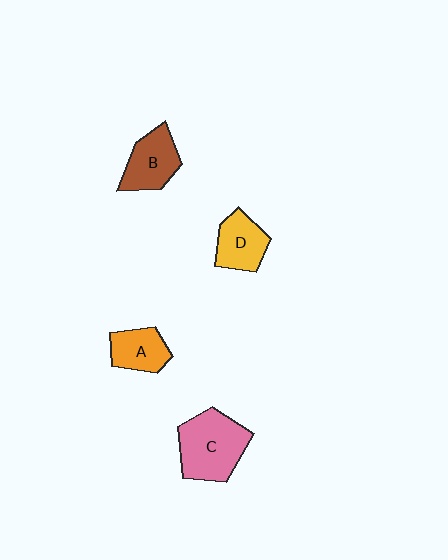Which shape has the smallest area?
Shape A (orange).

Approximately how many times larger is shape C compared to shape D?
Approximately 1.6 times.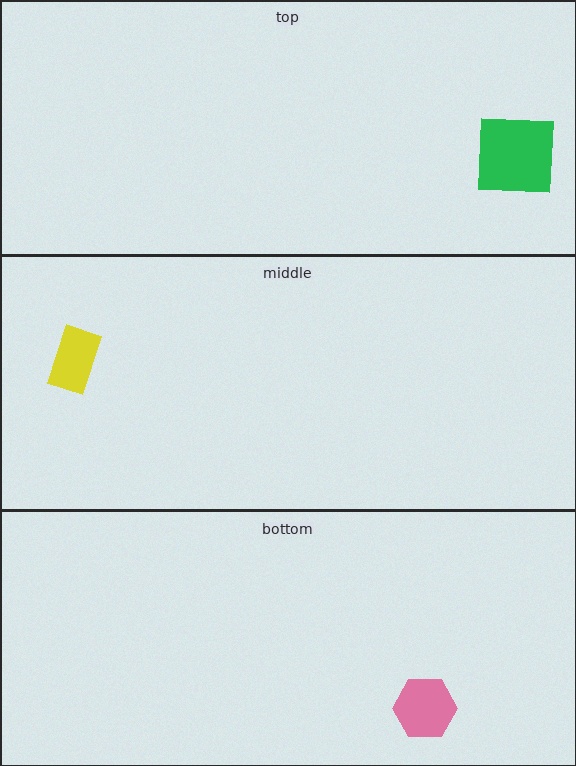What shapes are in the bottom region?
The pink hexagon.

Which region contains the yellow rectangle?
The middle region.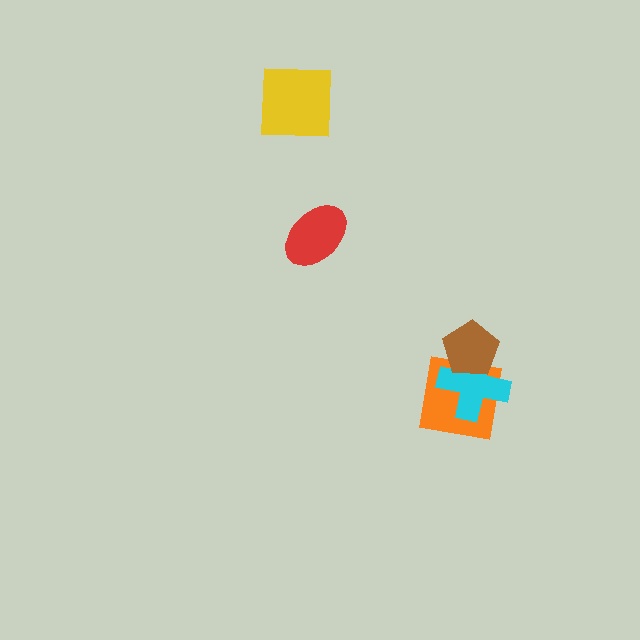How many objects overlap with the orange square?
2 objects overlap with the orange square.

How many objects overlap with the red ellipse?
0 objects overlap with the red ellipse.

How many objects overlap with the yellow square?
0 objects overlap with the yellow square.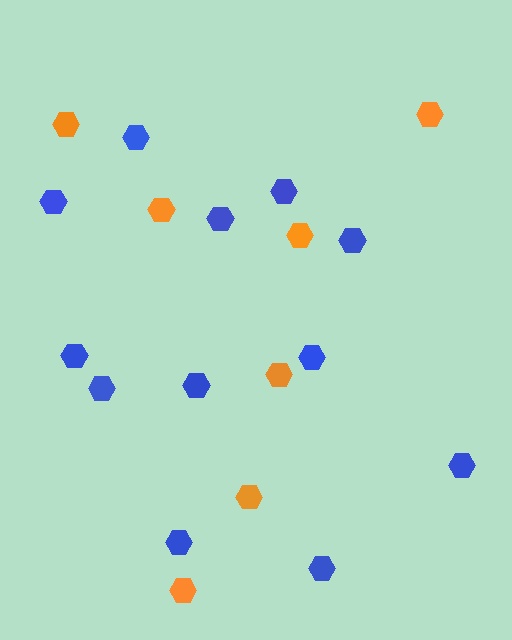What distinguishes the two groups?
There are 2 groups: one group of orange hexagons (7) and one group of blue hexagons (12).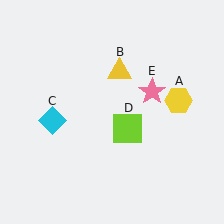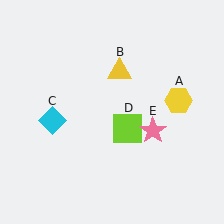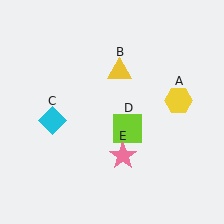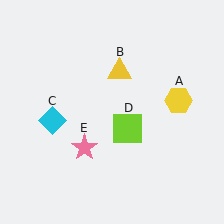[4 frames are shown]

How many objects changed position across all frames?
1 object changed position: pink star (object E).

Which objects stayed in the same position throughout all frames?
Yellow hexagon (object A) and yellow triangle (object B) and cyan diamond (object C) and lime square (object D) remained stationary.